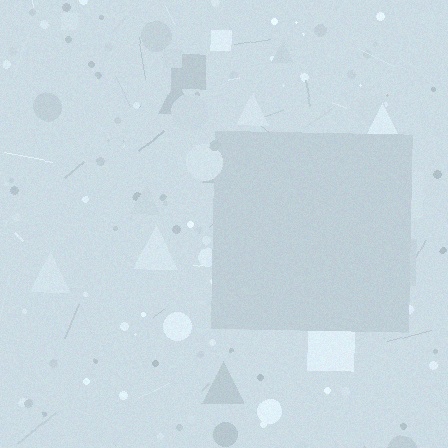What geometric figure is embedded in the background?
A square is embedded in the background.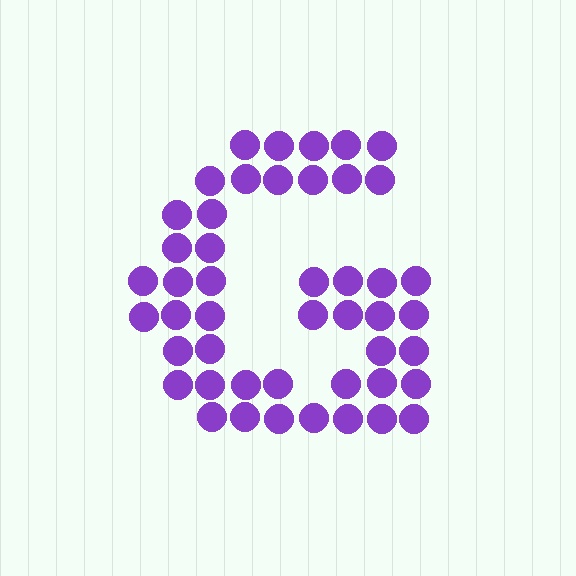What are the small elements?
The small elements are circles.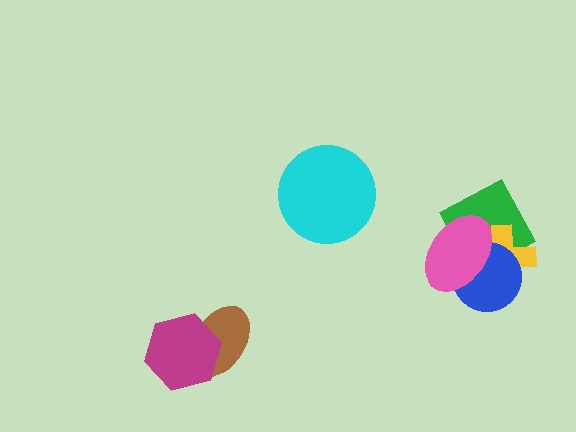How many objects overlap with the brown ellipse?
1 object overlaps with the brown ellipse.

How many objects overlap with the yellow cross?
3 objects overlap with the yellow cross.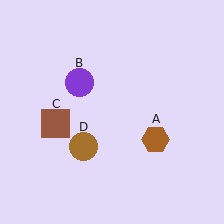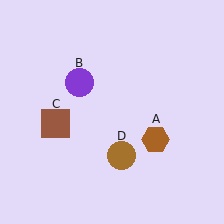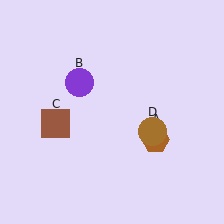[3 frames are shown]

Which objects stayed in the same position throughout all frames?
Brown hexagon (object A) and purple circle (object B) and brown square (object C) remained stationary.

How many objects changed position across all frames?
1 object changed position: brown circle (object D).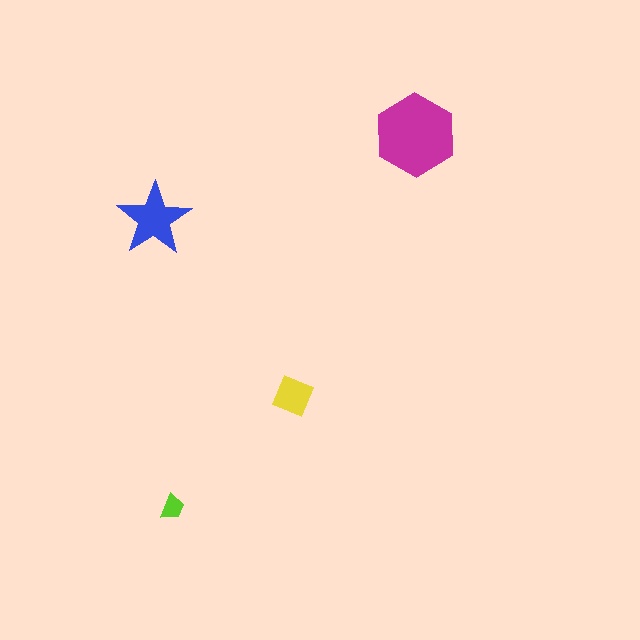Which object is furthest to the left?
The blue star is leftmost.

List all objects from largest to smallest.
The magenta hexagon, the blue star, the yellow diamond, the lime trapezoid.